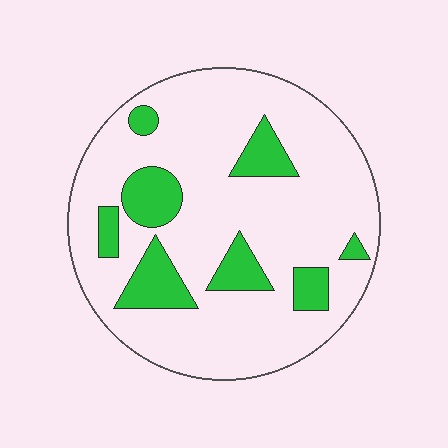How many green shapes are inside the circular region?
8.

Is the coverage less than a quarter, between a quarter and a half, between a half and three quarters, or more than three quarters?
Less than a quarter.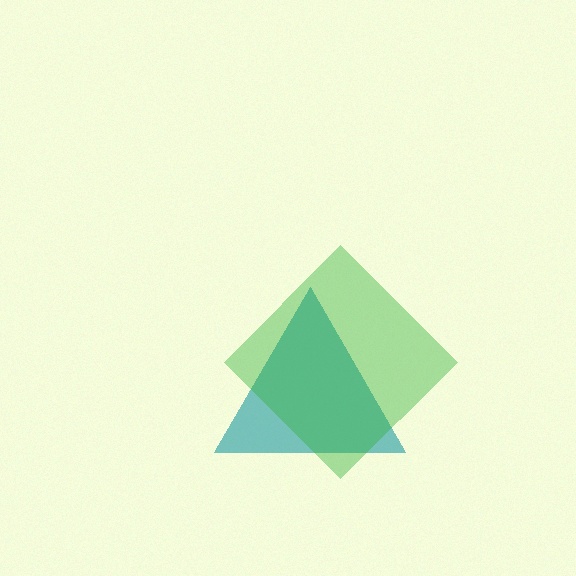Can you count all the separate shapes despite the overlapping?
Yes, there are 2 separate shapes.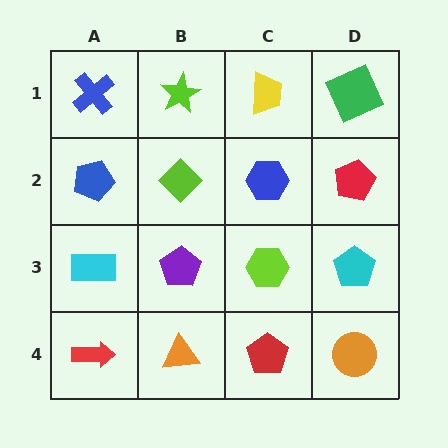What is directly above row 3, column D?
A red pentagon.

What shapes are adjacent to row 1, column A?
A blue pentagon (row 2, column A), a lime star (row 1, column B).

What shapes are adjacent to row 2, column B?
A lime star (row 1, column B), a purple pentagon (row 3, column B), a blue pentagon (row 2, column A), a blue hexagon (row 2, column C).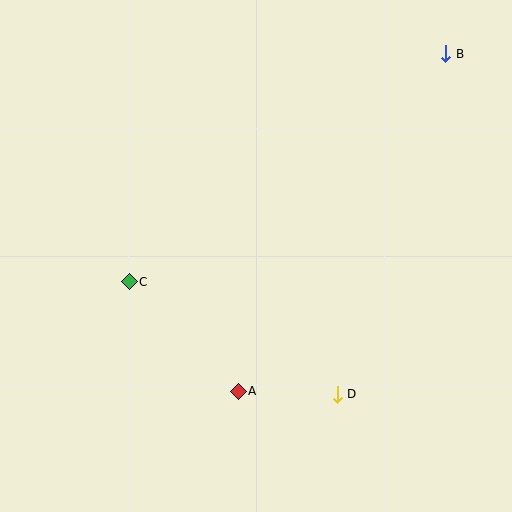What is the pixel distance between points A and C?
The distance between A and C is 154 pixels.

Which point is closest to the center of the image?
Point C at (129, 282) is closest to the center.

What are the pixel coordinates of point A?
Point A is at (238, 391).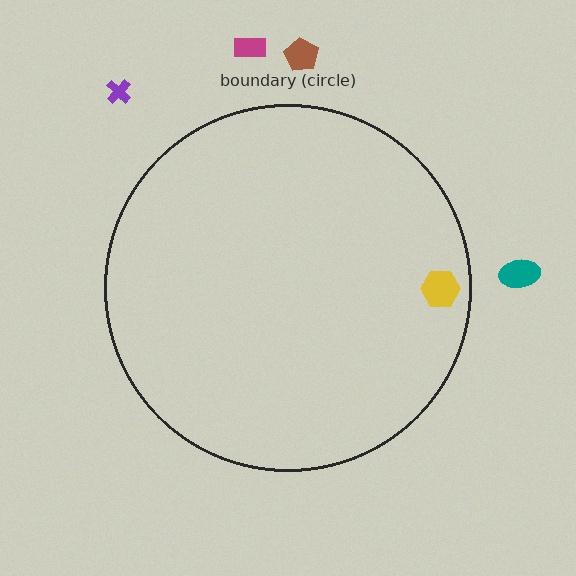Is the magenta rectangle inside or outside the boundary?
Outside.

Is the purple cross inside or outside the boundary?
Outside.